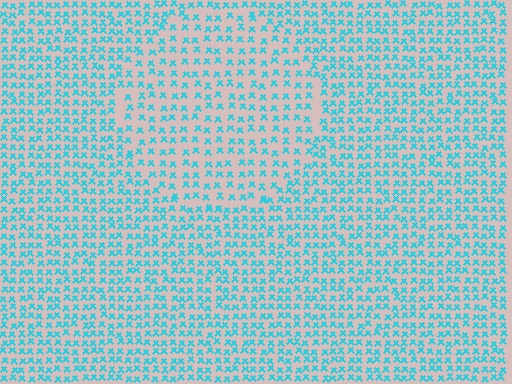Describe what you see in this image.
The image contains small cyan elements arranged at two different densities. A circle-shaped region is visible where the elements are less densely packed than the surrounding area.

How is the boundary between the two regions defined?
The boundary is defined by a change in element density (approximately 1.6x ratio). All elements are the same color, size, and shape.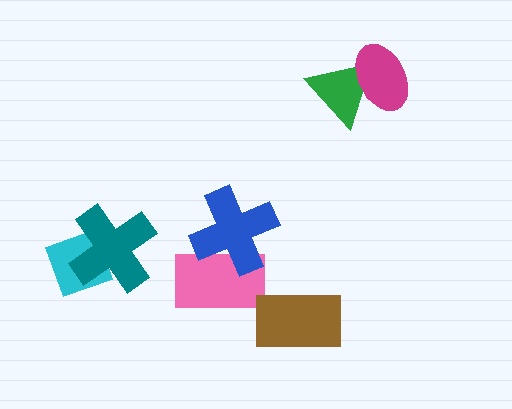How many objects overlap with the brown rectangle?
0 objects overlap with the brown rectangle.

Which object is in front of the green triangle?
The magenta ellipse is in front of the green triangle.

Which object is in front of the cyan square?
The teal cross is in front of the cyan square.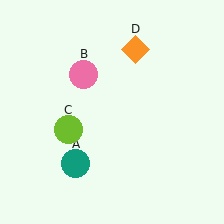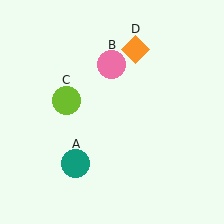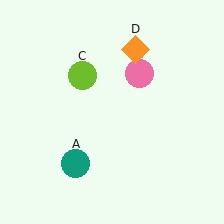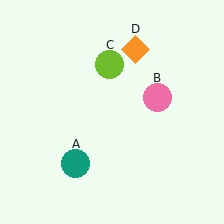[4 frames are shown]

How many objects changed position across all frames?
2 objects changed position: pink circle (object B), lime circle (object C).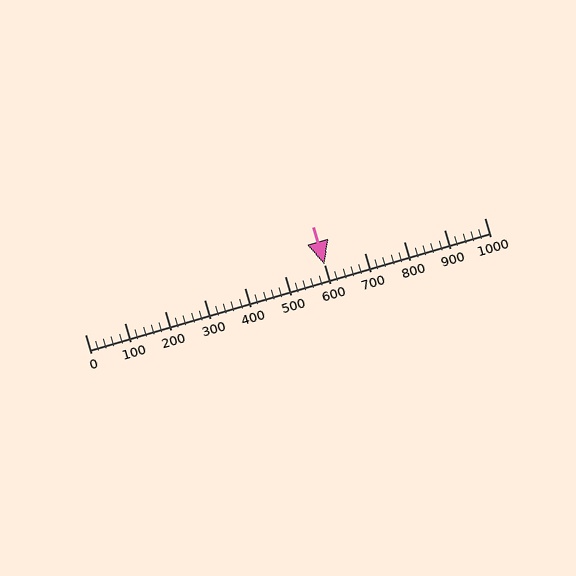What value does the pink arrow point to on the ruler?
The pink arrow points to approximately 600.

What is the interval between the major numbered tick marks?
The major tick marks are spaced 100 units apart.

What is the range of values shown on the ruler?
The ruler shows values from 0 to 1000.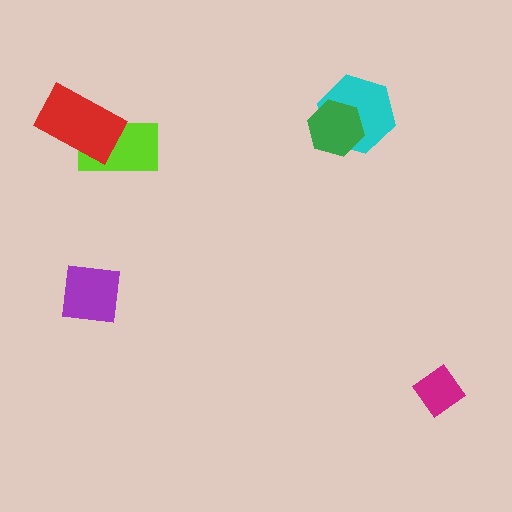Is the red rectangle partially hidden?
No, no other shape covers it.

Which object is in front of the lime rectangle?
The red rectangle is in front of the lime rectangle.